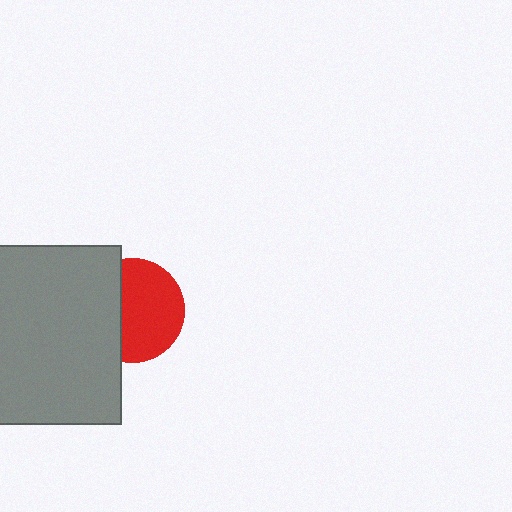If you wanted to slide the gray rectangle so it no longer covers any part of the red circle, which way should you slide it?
Slide it left — that is the most direct way to separate the two shapes.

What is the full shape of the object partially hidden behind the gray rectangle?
The partially hidden object is a red circle.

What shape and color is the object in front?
The object in front is a gray rectangle.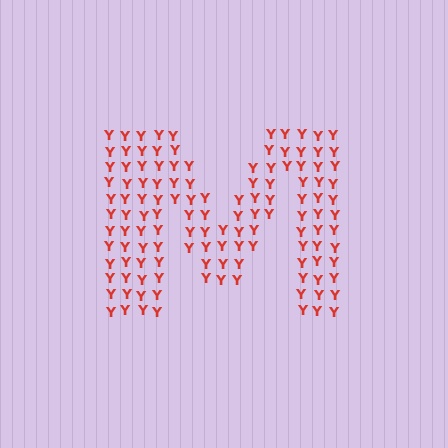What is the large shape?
The large shape is the letter M.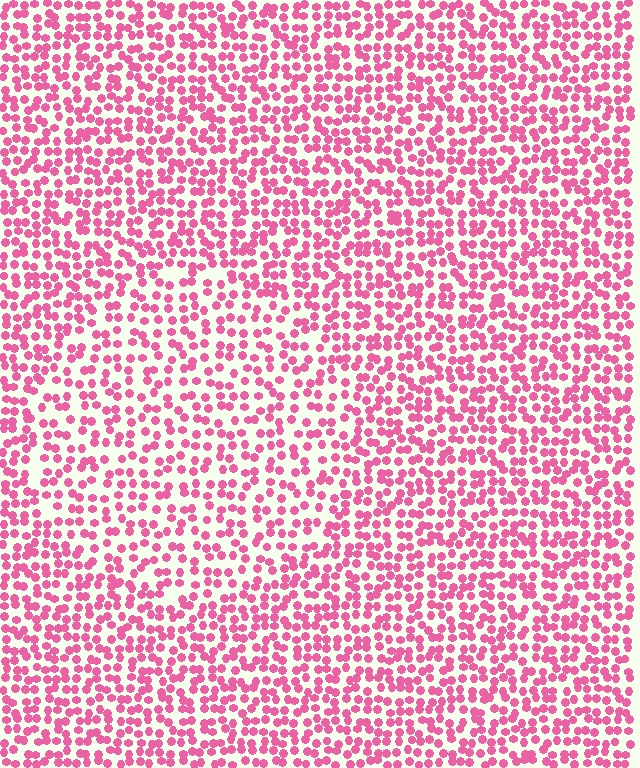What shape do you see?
I see a circle.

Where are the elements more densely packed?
The elements are more densely packed outside the circle boundary.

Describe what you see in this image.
The image contains small pink elements arranged at two different densities. A circle-shaped region is visible where the elements are less densely packed than the surrounding area.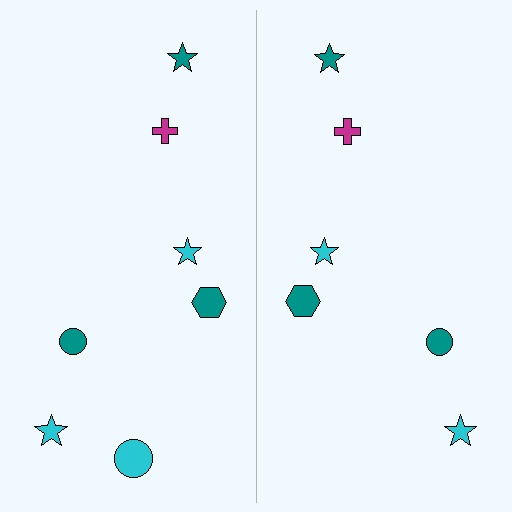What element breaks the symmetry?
A cyan circle is missing from the right side.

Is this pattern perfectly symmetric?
No, the pattern is not perfectly symmetric. A cyan circle is missing from the right side.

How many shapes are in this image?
There are 13 shapes in this image.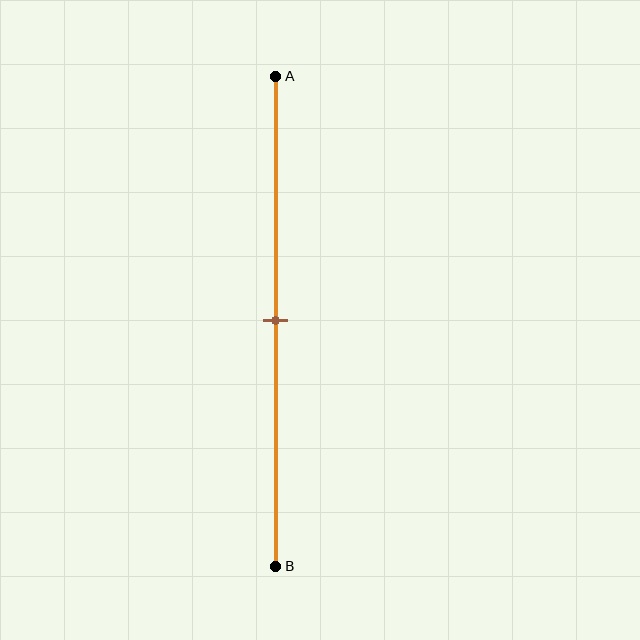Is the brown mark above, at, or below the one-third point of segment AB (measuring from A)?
The brown mark is below the one-third point of segment AB.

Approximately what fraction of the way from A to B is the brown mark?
The brown mark is approximately 50% of the way from A to B.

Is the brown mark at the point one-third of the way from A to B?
No, the mark is at about 50% from A, not at the 33% one-third point.